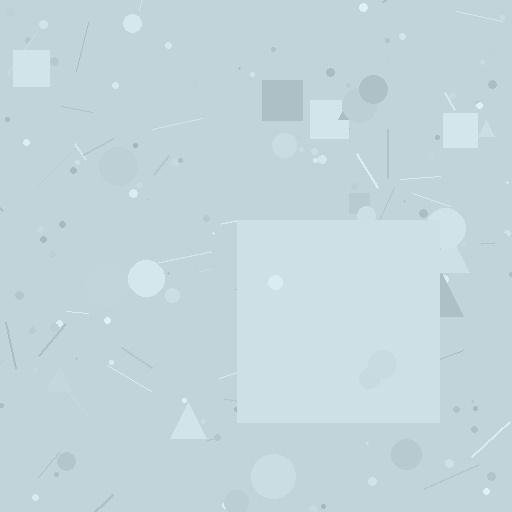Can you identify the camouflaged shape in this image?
The camouflaged shape is a square.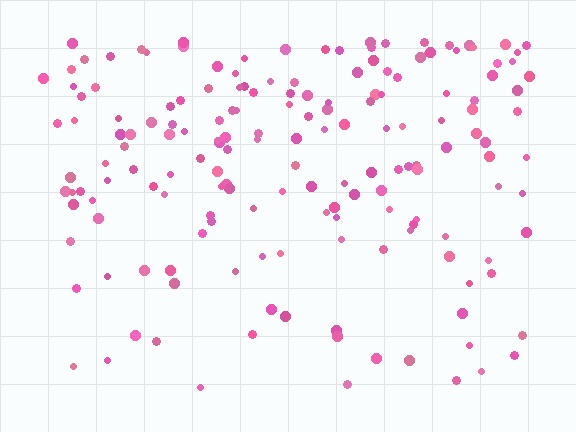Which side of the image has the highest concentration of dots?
The top.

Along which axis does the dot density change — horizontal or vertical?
Vertical.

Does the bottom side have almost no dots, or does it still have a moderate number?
Still a moderate number, just noticeably fewer than the top.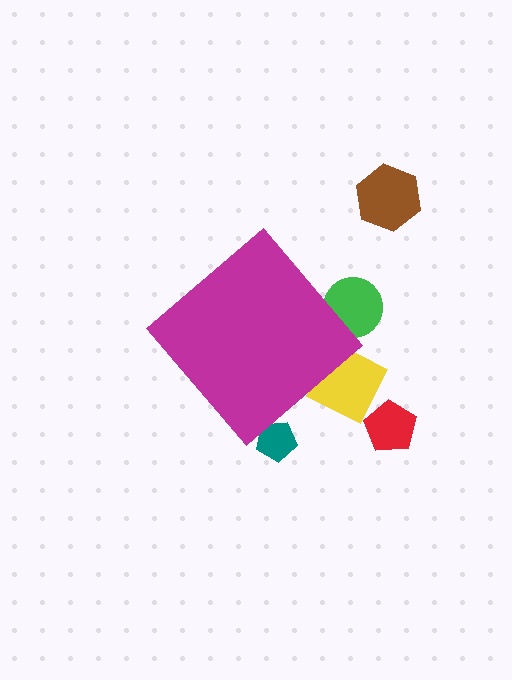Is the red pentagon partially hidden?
No, the red pentagon is fully visible.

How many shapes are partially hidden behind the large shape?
3 shapes are partially hidden.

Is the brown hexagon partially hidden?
No, the brown hexagon is fully visible.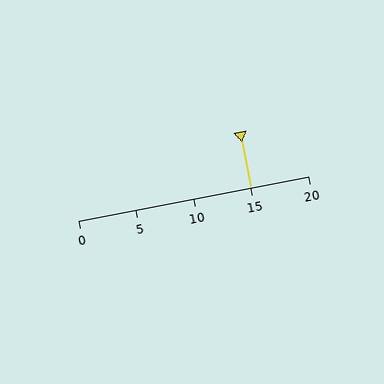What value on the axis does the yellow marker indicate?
The marker indicates approximately 15.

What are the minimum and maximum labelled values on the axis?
The axis runs from 0 to 20.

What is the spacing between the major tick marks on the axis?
The major ticks are spaced 5 apart.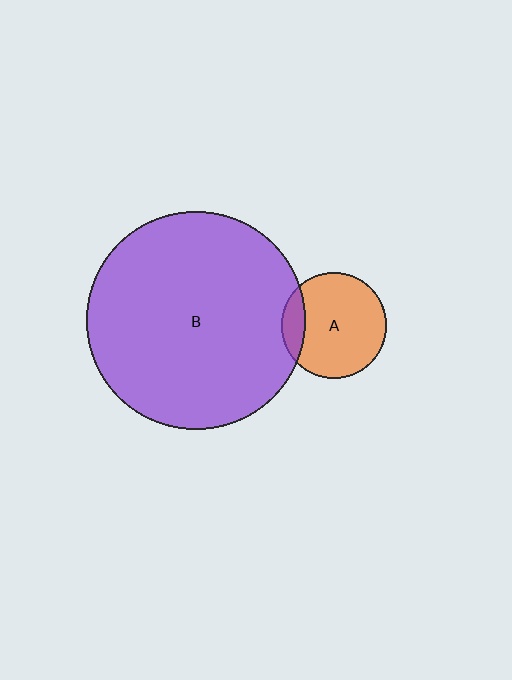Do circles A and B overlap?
Yes.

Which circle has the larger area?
Circle B (purple).